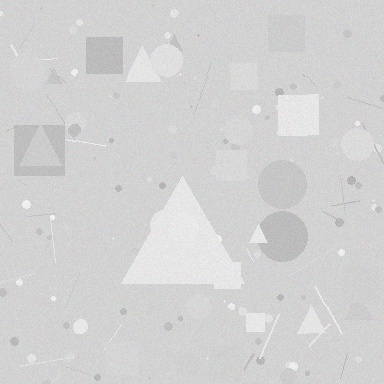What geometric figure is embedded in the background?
A triangle is embedded in the background.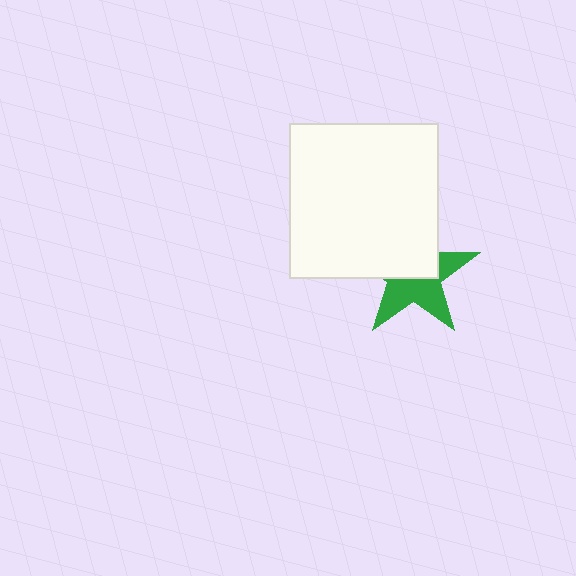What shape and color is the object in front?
The object in front is a white rectangle.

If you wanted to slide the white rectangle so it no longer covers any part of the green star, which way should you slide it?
Slide it up — that is the most direct way to separate the two shapes.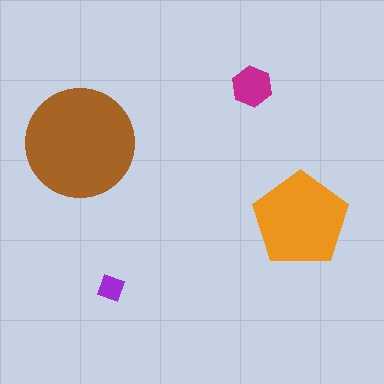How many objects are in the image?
There are 4 objects in the image.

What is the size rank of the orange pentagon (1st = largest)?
2nd.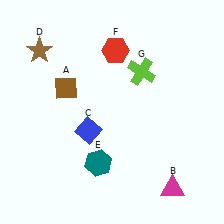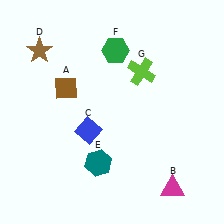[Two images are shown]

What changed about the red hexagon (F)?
In Image 1, F is red. In Image 2, it changed to green.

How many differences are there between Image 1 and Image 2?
There is 1 difference between the two images.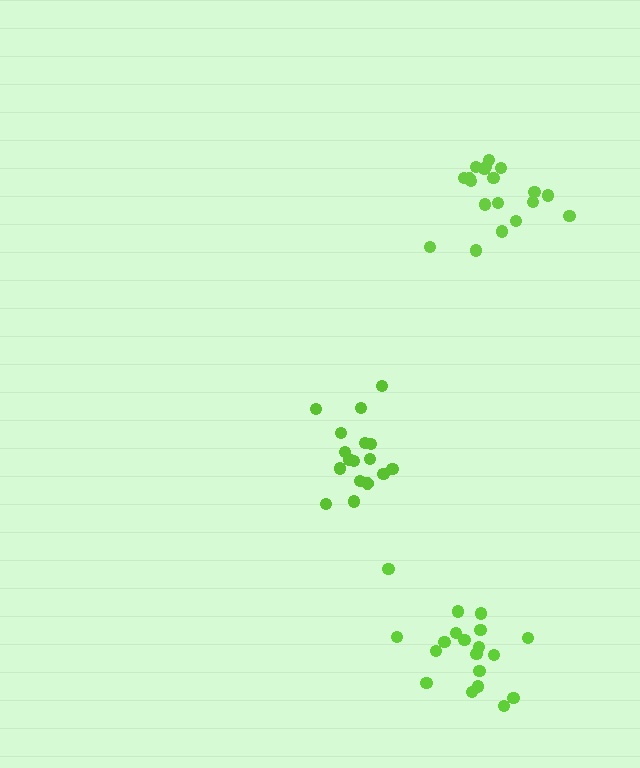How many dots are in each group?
Group 1: 17 dots, Group 2: 19 dots, Group 3: 19 dots (55 total).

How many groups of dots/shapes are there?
There are 3 groups.